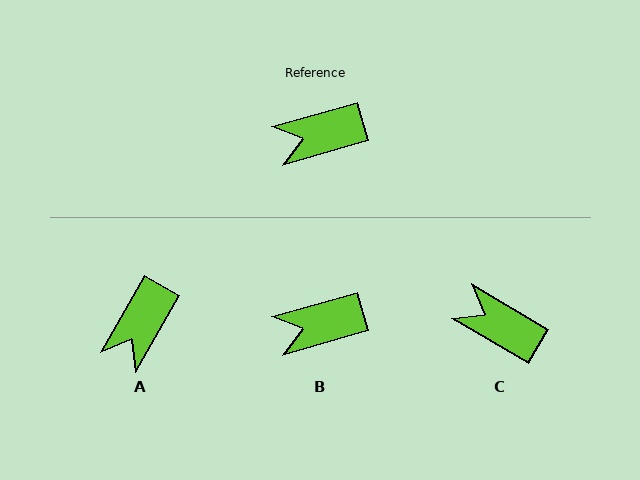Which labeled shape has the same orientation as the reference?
B.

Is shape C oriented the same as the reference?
No, it is off by about 47 degrees.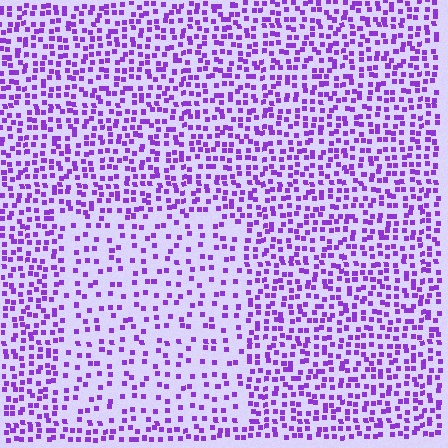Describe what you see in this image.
The image contains small purple elements arranged at two different densities. A rectangle-shaped region is visible where the elements are less densely packed than the surrounding area.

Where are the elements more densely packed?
The elements are more densely packed outside the rectangle boundary.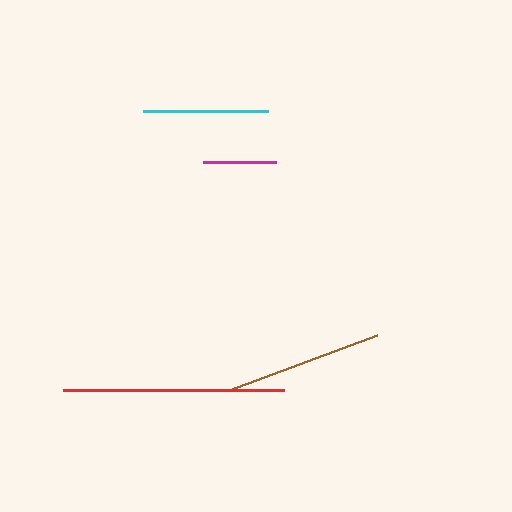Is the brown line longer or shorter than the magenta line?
The brown line is longer than the magenta line.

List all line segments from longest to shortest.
From longest to shortest: red, brown, cyan, magenta.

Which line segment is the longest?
The red line is the longest at approximately 221 pixels.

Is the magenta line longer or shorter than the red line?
The red line is longer than the magenta line.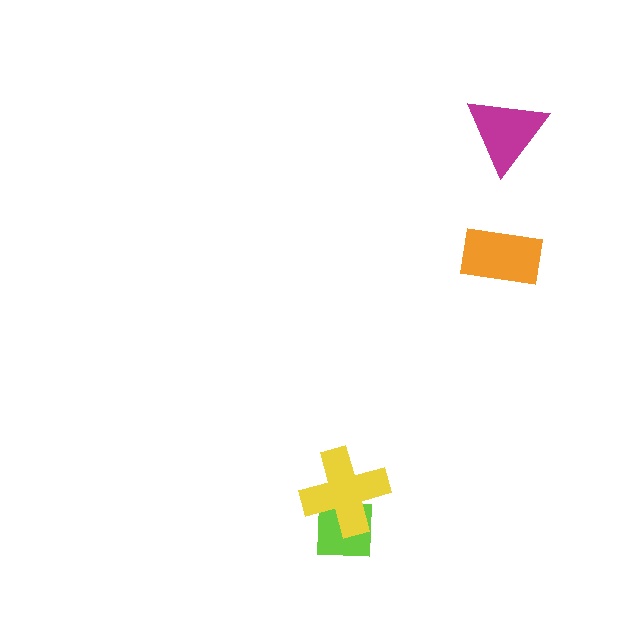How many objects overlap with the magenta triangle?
0 objects overlap with the magenta triangle.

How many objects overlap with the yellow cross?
1 object overlaps with the yellow cross.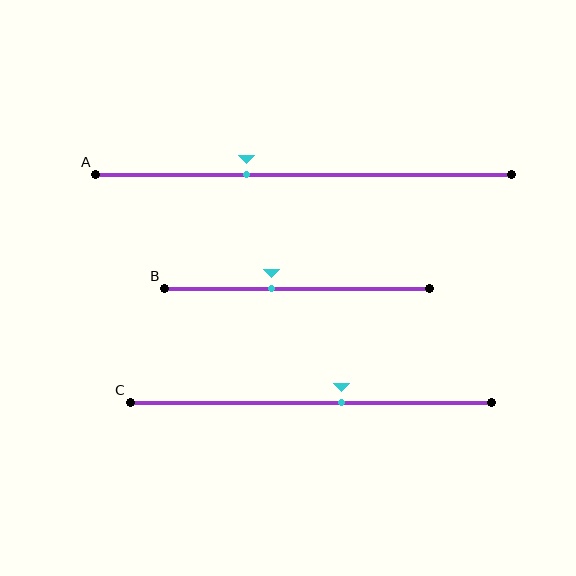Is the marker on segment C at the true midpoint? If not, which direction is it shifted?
No, the marker on segment C is shifted to the right by about 8% of the segment length.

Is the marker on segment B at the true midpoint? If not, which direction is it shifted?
No, the marker on segment B is shifted to the left by about 10% of the segment length.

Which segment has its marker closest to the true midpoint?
Segment C has its marker closest to the true midpoint.